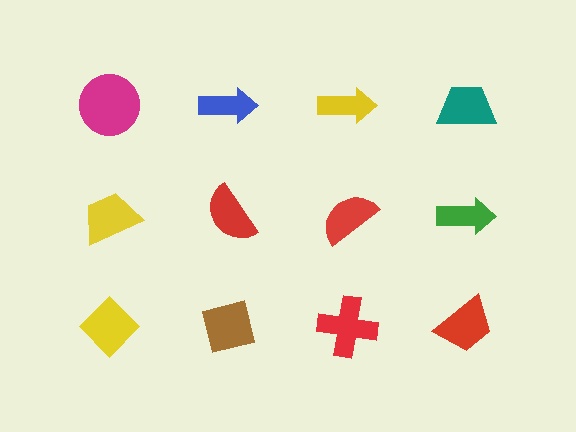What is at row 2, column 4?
A green arrow.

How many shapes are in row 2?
4 shapes.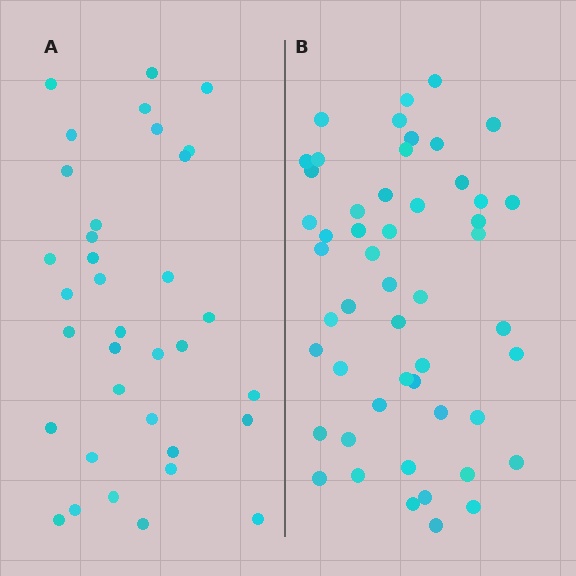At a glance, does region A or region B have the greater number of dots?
Region B (the right region) has more dots.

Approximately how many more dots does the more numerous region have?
Region B has approximately 15 more dots than region A.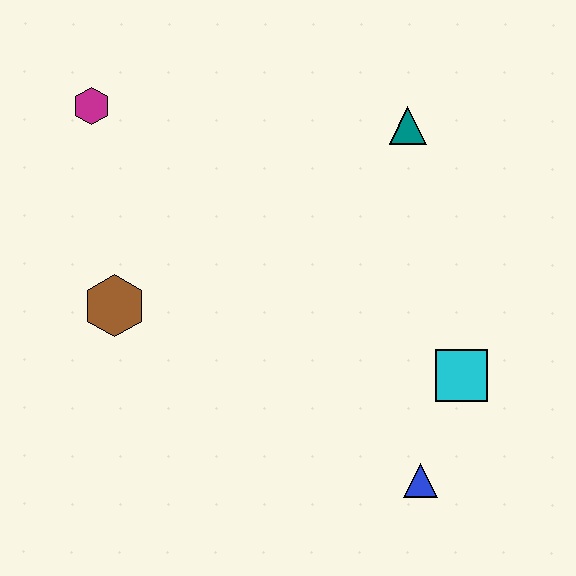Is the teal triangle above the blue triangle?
Yes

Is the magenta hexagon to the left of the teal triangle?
Yes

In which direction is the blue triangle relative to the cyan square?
The blue triangle is below the cyan square.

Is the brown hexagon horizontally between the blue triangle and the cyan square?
No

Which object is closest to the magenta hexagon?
The brown hexagon is closest to the magenta hexagon.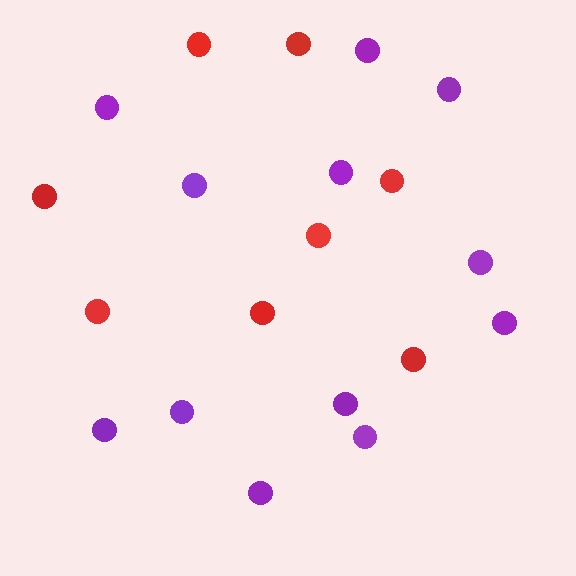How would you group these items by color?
There are 2 groups: one group of purple circles (12) and one group of red circles (8).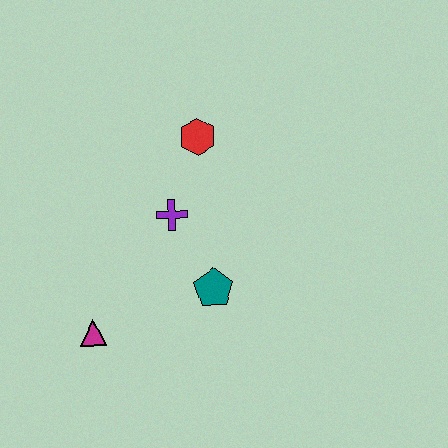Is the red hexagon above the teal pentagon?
Yes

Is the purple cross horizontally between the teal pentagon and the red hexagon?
No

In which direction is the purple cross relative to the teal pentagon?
The purple cross is above the teal pentagon.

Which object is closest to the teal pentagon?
The purple cross is closest to the teal pentagon.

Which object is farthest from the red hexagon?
The magenta triangle is farthest from the red hexagon.